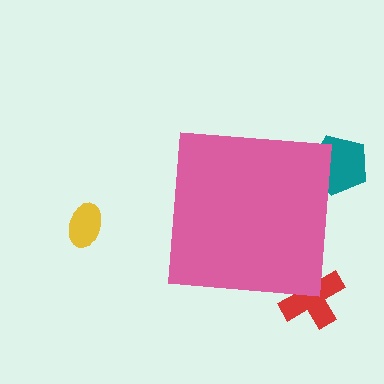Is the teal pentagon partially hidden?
Yes, the teal pentagon is partially hidden behind the pink square.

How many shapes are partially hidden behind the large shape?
2 shapes are partially hidden.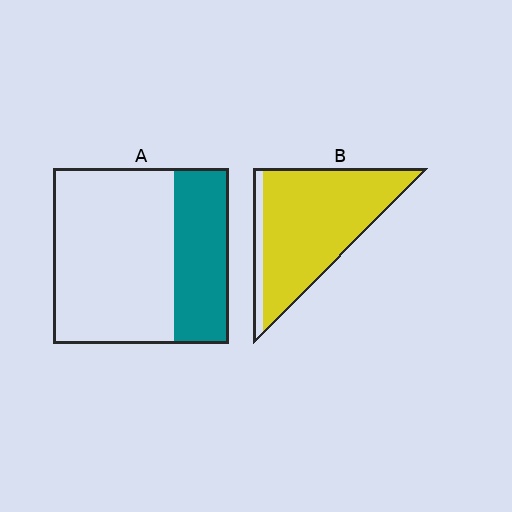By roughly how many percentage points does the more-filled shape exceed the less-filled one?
By roughly 60 percentage points (B over A).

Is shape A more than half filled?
No.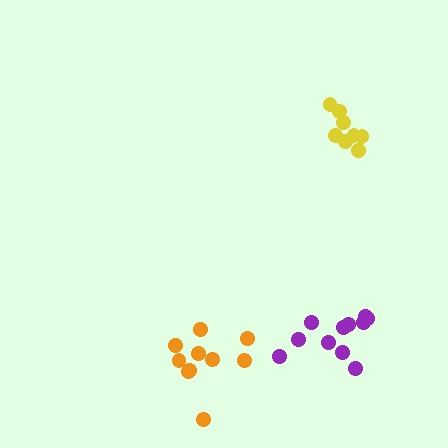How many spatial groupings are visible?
There are 3 spatial groupings.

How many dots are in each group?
Group 1: 10 dots, Group 2: 8 dots, Group 3: 11 dots (29 total).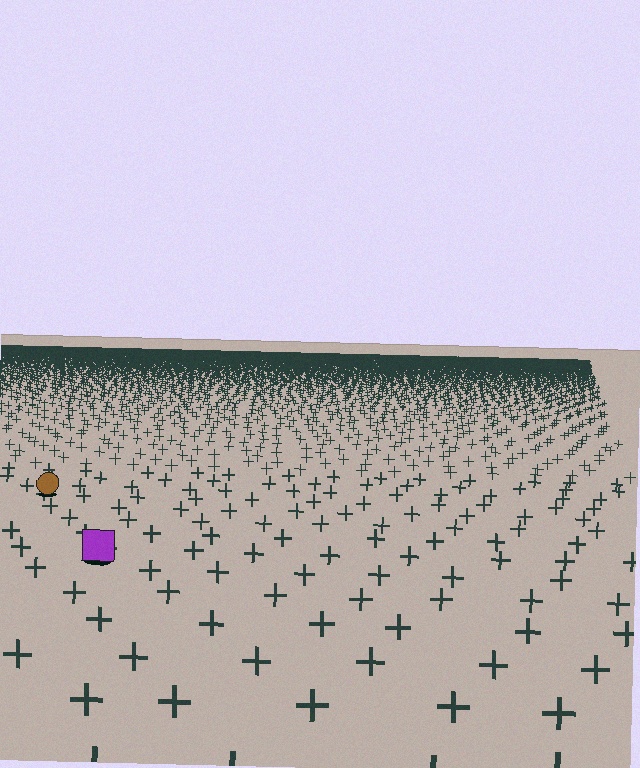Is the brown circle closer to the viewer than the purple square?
No. The purple square is closer — you can tell from the texture gradient: the ground texture is coarser near it.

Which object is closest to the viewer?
The purple square is closest. The texture marks near it are larger and more spread out.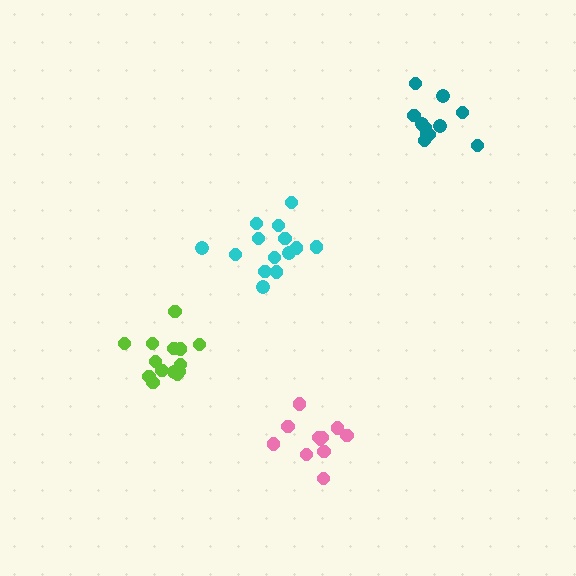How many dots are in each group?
Group 1: 14 dots, Group 2: 14 dots, Group 3: 11 dots, Group 4: 11 dots (50 total).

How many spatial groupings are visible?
There are 4 spatial groupings.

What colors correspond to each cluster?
The clusters are colored: cyan, lime, teal, pink.